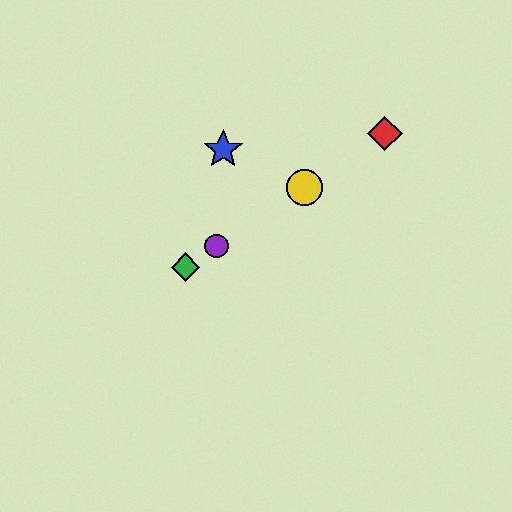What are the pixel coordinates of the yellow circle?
The yellow circle is at (304, 187).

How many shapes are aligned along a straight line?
4 shapes (the red diamond, the green diamond, the yellow circle, the purple circle) are aligned along a straight line.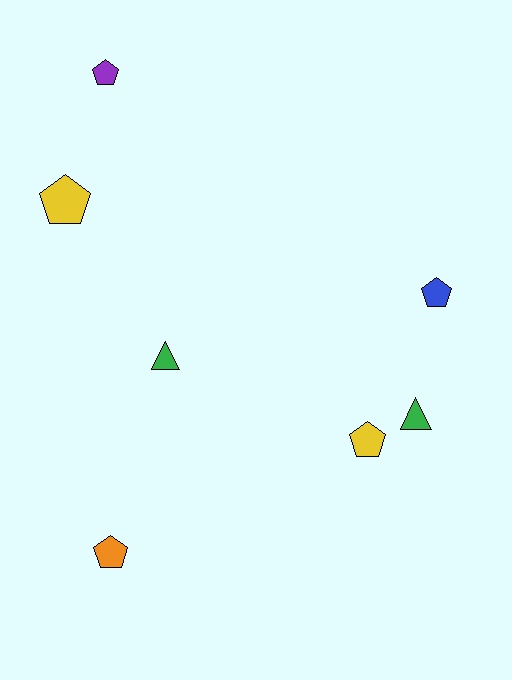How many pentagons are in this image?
There are 5 pentagons.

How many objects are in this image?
There are 7 objects.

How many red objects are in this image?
There are no red objects.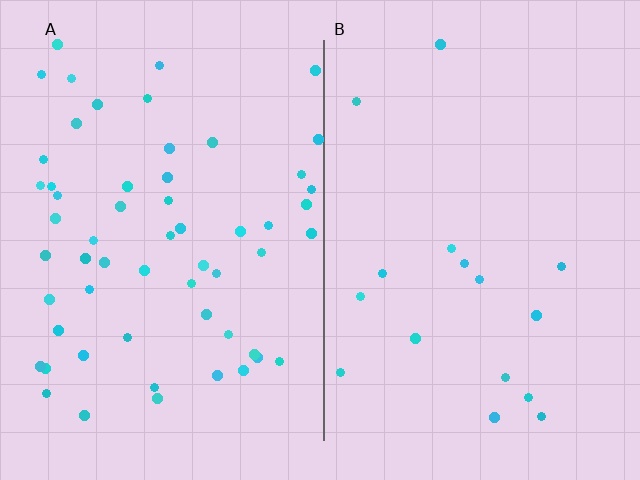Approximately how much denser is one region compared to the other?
Approximately 3.6× — region A over region B.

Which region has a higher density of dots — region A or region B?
A (the left).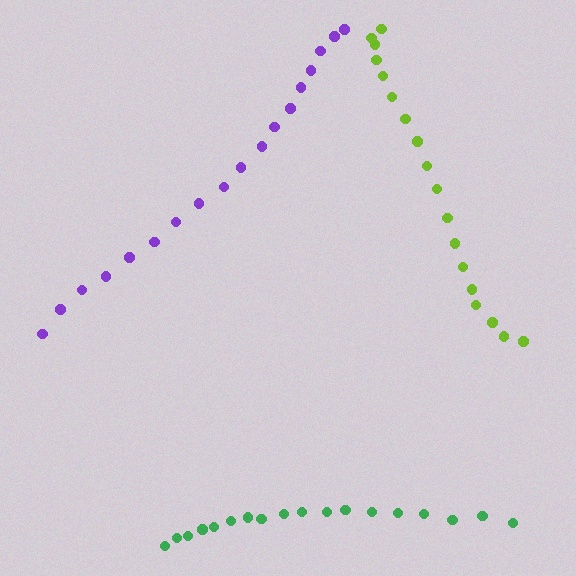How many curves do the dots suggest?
There are 3 distinct paths.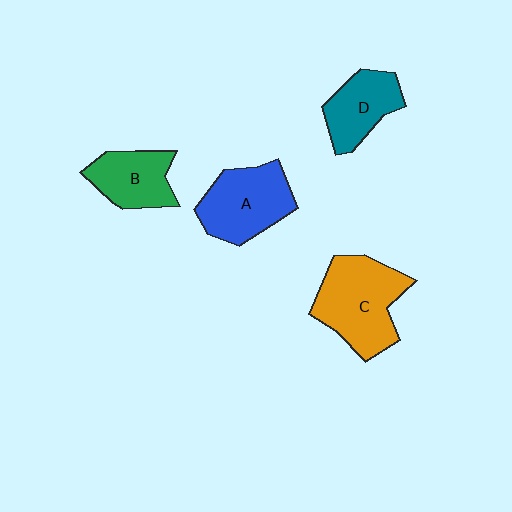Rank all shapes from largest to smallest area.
From largest to smallest: C (orange), A (blue), B (green), D (teal).